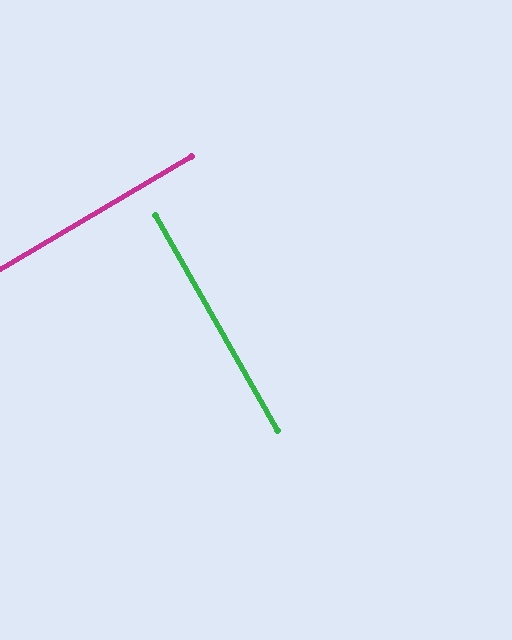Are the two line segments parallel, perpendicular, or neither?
Perpendicular — they meet at approximately 89°.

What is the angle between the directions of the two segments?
Approximately 89 degrees.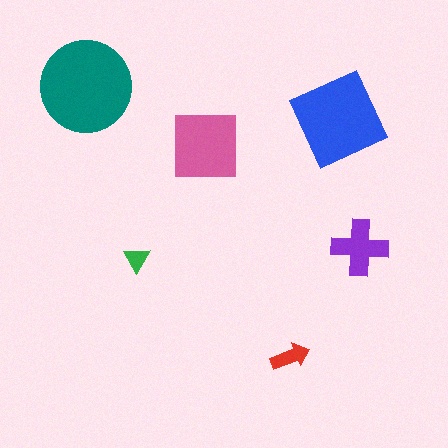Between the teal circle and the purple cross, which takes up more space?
The teal circle.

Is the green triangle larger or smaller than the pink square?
Smaller.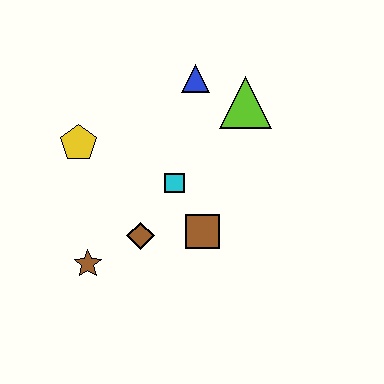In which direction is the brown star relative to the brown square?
The brown star is to the left of the brown square.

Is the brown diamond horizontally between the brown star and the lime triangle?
Yes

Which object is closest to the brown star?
The brown diamond is closest to the brown star.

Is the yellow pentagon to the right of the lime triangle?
No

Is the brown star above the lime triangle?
No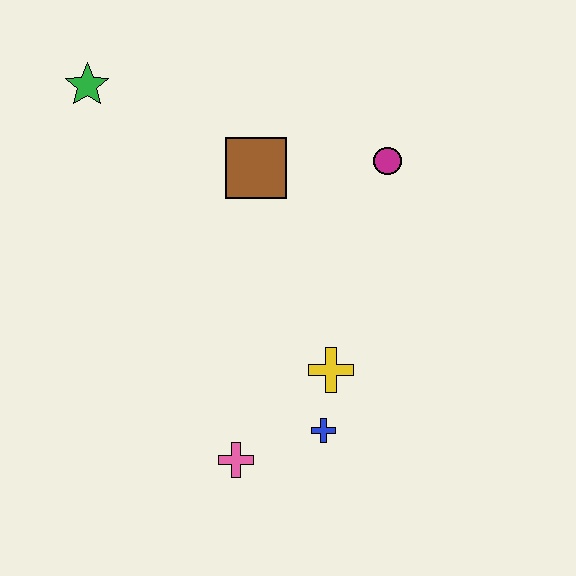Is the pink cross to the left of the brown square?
Yes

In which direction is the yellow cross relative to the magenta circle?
The yellow cross is below the magenta circle.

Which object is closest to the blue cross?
The yellow cross is closest to the blue cross.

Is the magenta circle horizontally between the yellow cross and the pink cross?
No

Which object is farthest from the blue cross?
The green star is farthest from the blue cross.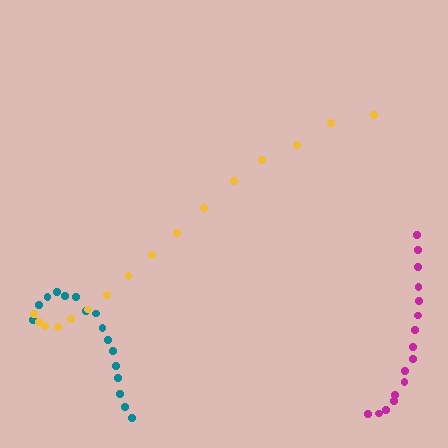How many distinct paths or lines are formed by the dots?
There are 3 distinct paths.